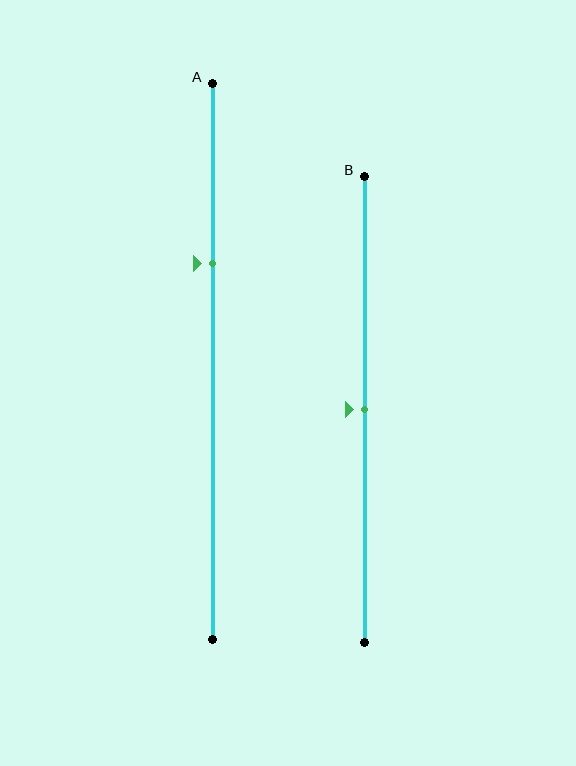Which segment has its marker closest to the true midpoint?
Segment B has its marker closest to the true midpoint.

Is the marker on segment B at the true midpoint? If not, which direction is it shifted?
Yes, the marker on segment B is at the true midpoint.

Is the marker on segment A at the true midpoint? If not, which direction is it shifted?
No, the marker on segment A is shifted upward by about 18% of the segment length.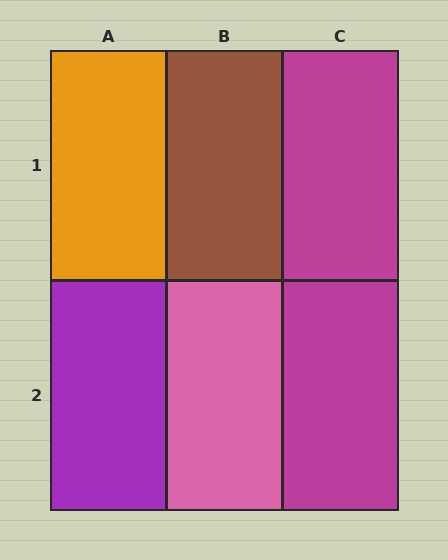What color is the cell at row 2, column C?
Magenta.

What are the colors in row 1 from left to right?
Orange, brown, magenta.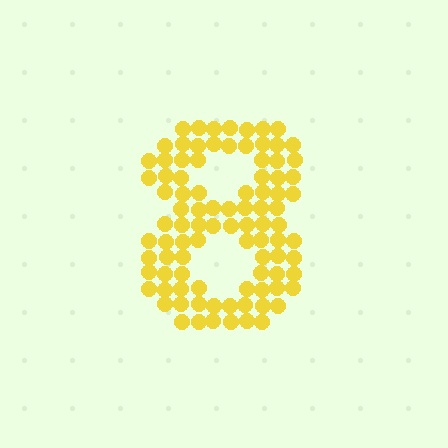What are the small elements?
The small elements are circles.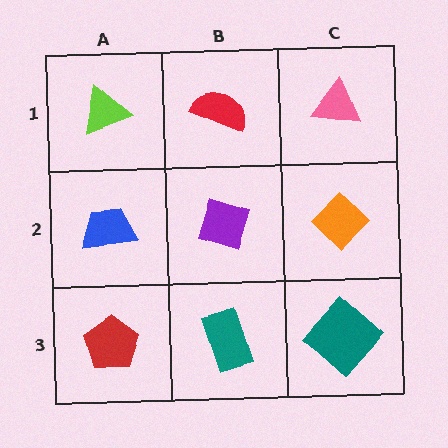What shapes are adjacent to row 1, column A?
A blue trapezoid (row 2, column A), a red semicircle (row 1, column B).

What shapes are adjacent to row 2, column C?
A pink triangle (row 1, column C), a teal diamond (row 3, column C), a purple diamond (row 2, column B).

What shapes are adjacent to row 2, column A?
A lime triangle (row 1, column A), a red pentagon (row 3, column A), a purple diamond (row 2, column B).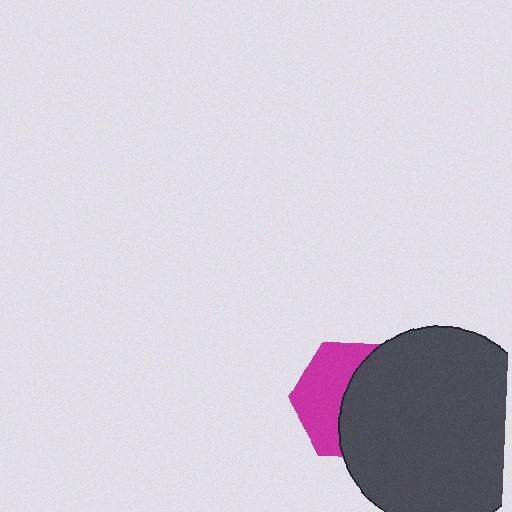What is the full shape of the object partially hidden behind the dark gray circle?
The partially hidden object is a magenta hexagon.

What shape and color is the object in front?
The object in front is a dark gray circle.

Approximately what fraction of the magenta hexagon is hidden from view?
Roughly 56% of the magenta hexagon is hidden behind the dark gray circle.